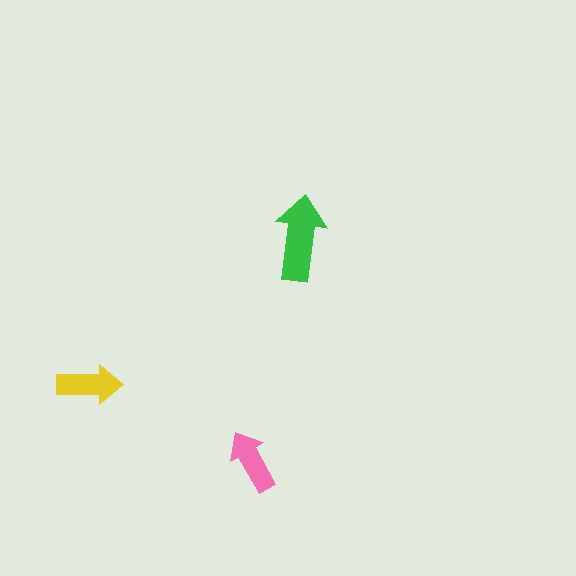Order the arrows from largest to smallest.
the green one, the yellow one, the pink one.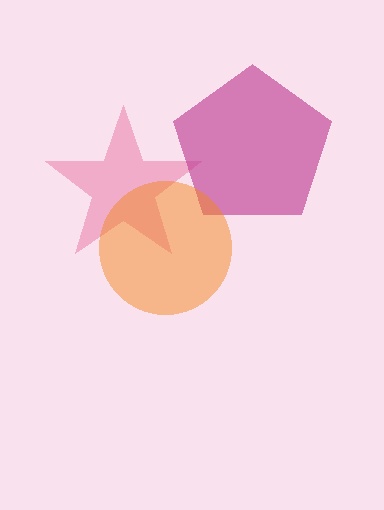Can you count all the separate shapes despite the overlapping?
Yes, there are 3 separate shapes.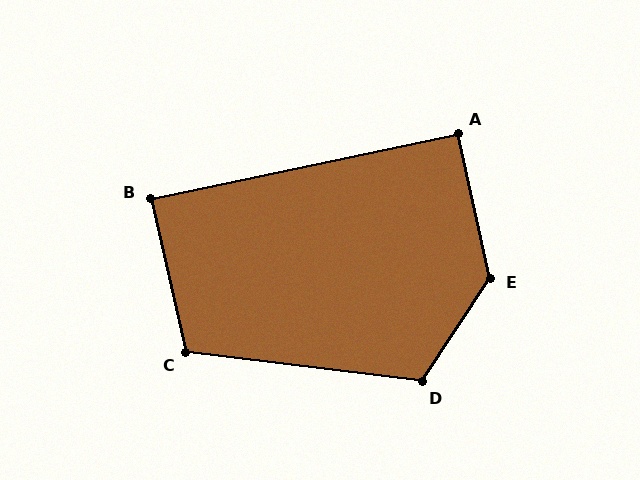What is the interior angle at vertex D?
Approximately 116 degrees (obtuse).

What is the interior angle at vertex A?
Approximately 91 degrees (approximately right).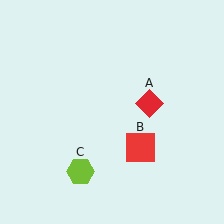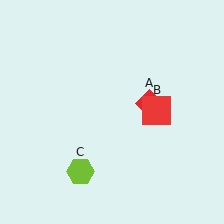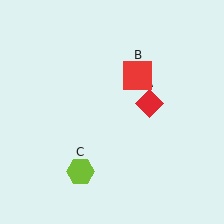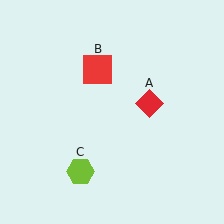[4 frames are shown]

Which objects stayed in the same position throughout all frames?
Red diamond (object A) and lime hexagon (object C) remained stationary.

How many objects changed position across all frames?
1 object changed position: red square (object B).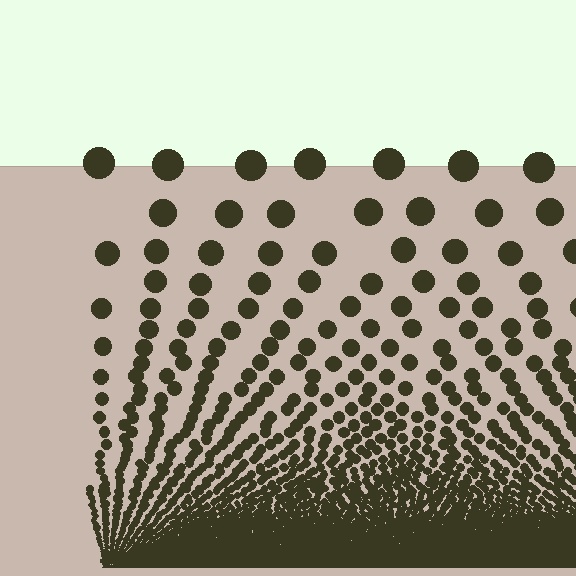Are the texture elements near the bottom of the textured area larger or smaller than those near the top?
Smaller. The gradient is inverted — elements near the bottom are smaller and denser.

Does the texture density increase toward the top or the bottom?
Density increases toward the bottom.